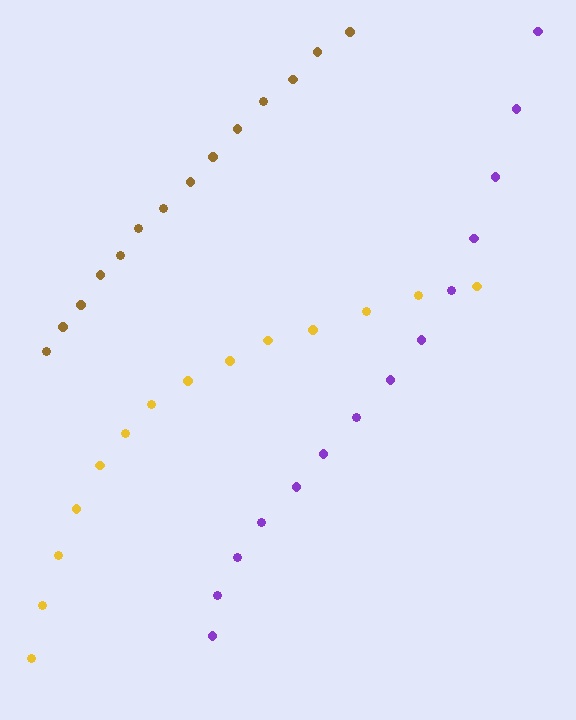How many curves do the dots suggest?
There are 3 distinct paths.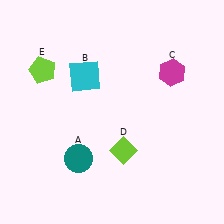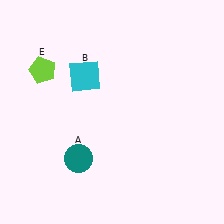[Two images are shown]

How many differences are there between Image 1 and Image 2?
There are 2 differences between the two images.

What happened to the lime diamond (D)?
The lime diamond (D) was removed in Image 2. It was in the bottom-right area of Image 1.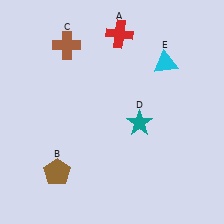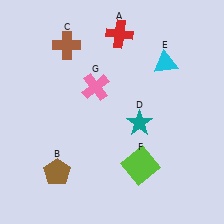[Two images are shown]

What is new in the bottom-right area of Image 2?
A lime square (F) was added in the bottom-right area of Image 2.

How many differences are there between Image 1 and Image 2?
There are 2 differences between the two images.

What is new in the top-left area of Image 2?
A pink cross (G) was added in the top-left area of Image 2.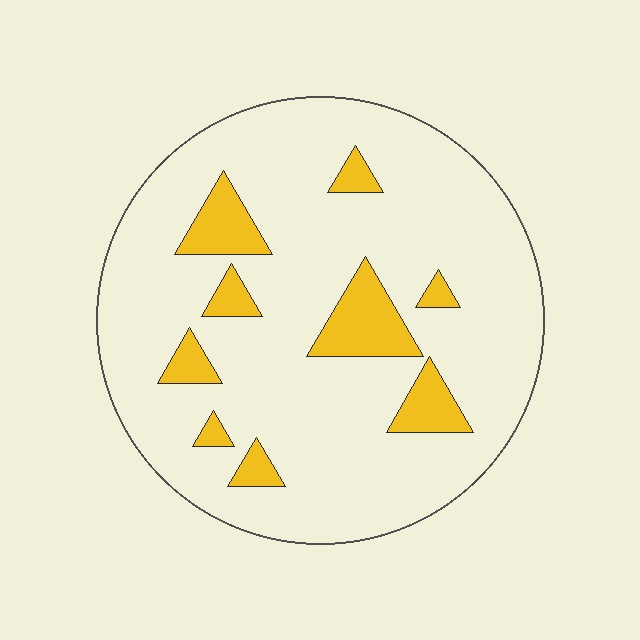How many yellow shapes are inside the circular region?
9.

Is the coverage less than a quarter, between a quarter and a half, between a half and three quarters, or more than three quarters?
Less than a quarter.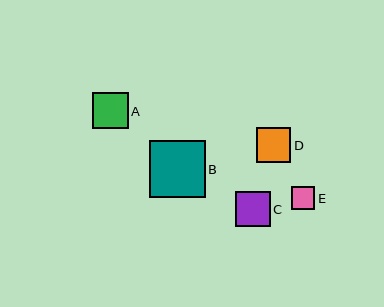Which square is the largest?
Square B is the largest with a size of approximately 56 pixels.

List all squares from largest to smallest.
From largest to smallest: B, A, C, D, E.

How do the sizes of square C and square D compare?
Square C and square D are approximately the same size.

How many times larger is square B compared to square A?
Square B is approximately 1.6 times the size of square A.